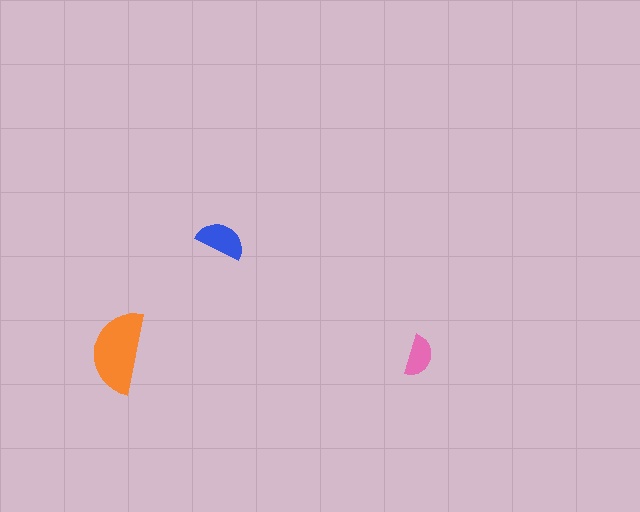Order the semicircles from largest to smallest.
the orange one, the blue one, the pink one.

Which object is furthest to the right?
The pink semicircle is rightmost.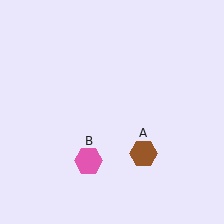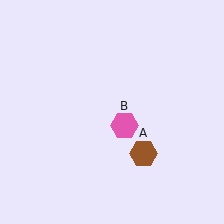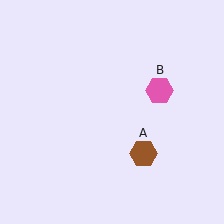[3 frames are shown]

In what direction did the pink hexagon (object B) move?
The pink hexagon (object B) moved up and to the right.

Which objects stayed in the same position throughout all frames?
Brown hexagon (object A) remained stationary.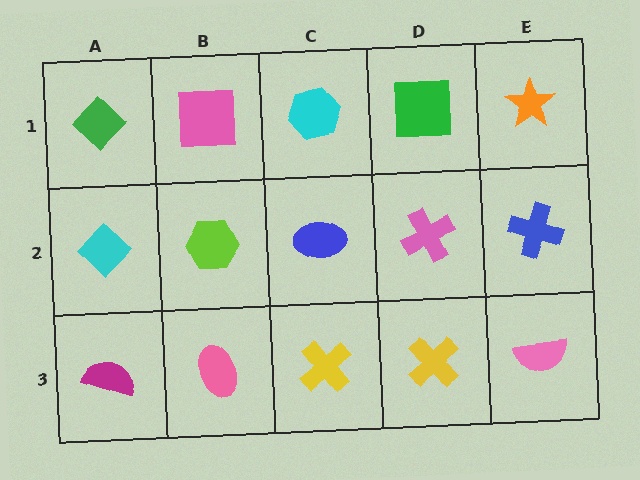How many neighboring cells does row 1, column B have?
3.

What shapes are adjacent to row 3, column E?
A blue cross (row 2, column E), a yellow cross (row 3, column D).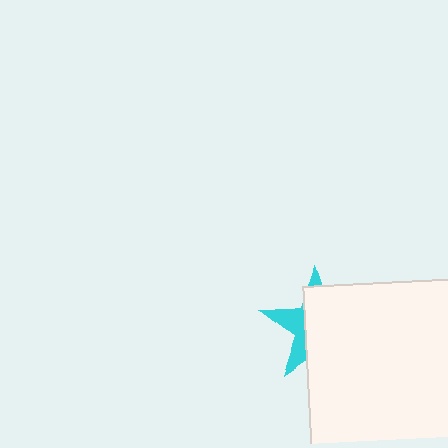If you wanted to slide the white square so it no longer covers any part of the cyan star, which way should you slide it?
Slide it right — that is the most direct way to separate the two shapes.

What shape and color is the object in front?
The object in front is a white square.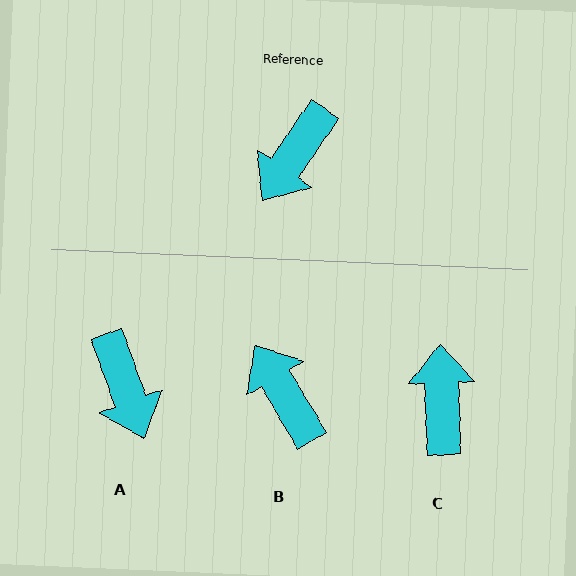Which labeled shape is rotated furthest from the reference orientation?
C, about 144 degrees away.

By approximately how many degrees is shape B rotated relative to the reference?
Approximately 115 degrees clockwise.